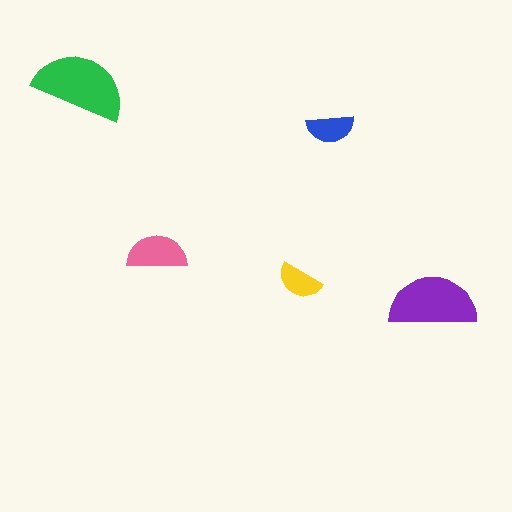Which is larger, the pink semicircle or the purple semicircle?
The purple one.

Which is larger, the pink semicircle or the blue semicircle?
The pink one.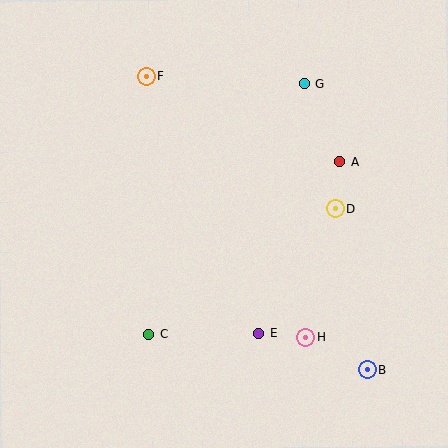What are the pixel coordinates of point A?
Point A is at (340, 162).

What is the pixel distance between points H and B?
The distance between H and B is 70 pixels.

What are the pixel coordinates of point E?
Point E is at (259, 333).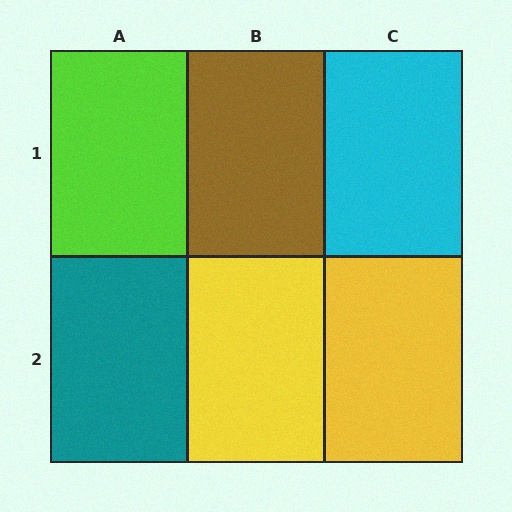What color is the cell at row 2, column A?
Teal.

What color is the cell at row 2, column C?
Yellow.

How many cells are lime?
1 cell is lime.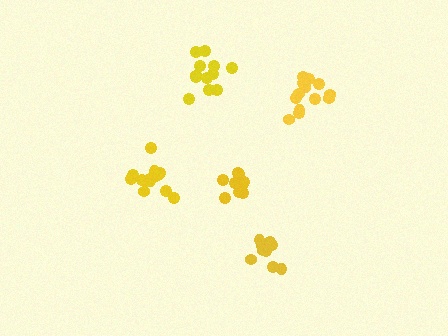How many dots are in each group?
Group 1: 14 dots, Group 2: 9 dots, Group 3: 13 dots, Group 4: 12 dots, Group 5: 9 dots (57 total).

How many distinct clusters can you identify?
There are 5 distinct clusters.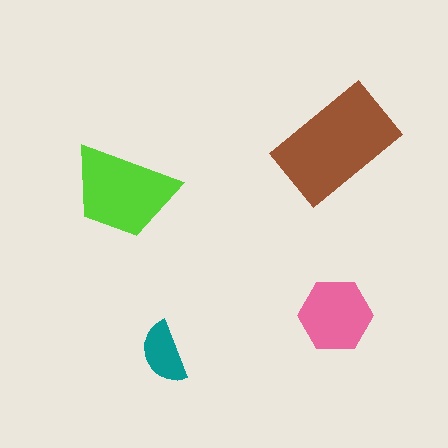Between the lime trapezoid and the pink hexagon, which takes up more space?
The lime trapezoid.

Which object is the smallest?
The teal semicircle.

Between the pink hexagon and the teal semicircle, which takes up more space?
The pink hexagon.